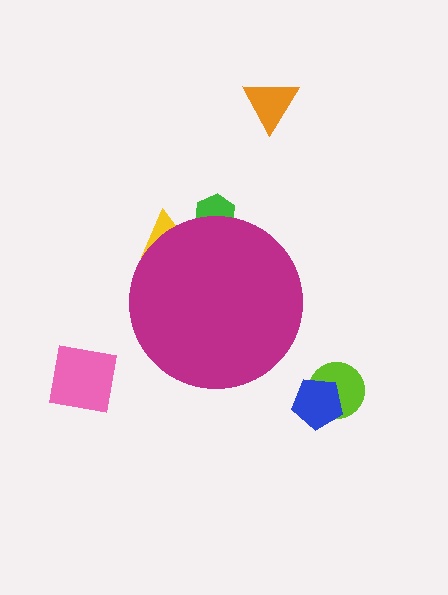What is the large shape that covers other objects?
A magenta circle.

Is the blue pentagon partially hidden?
No, the blue pentagon is fully visible.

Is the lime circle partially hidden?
No, the lime circle is fully visible.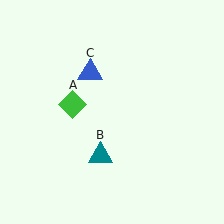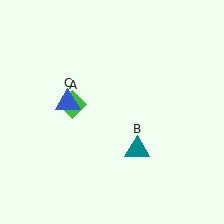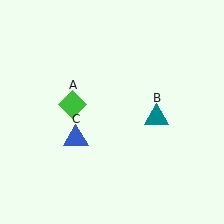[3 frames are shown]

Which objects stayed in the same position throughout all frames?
Green diamond (object A) remained stationary.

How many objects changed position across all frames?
2 objects changed position: teal triangle (object B), blue triangle (object C).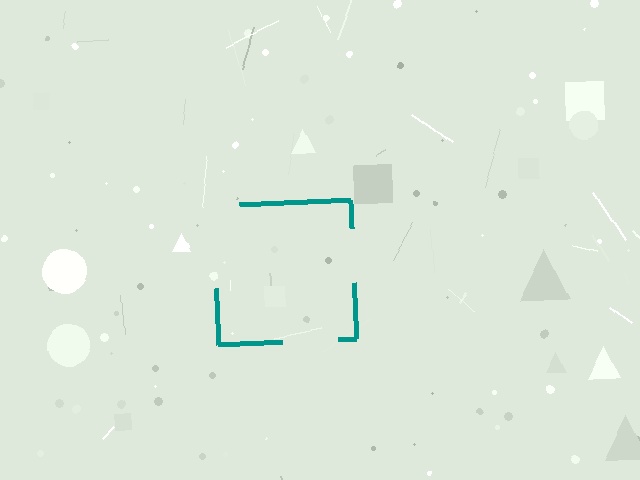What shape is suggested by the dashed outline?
The dashed outline suggests a square.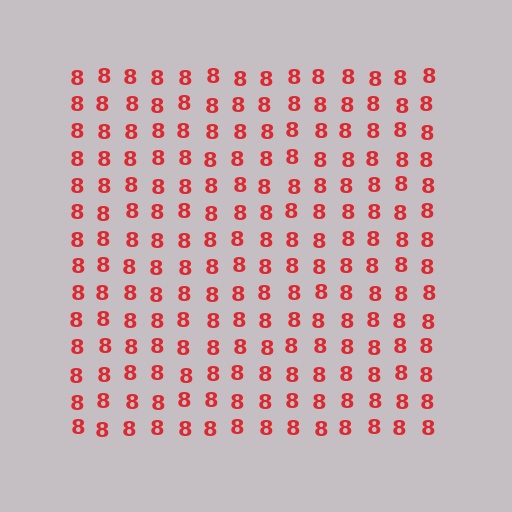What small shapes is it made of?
It is made of small digit 8's.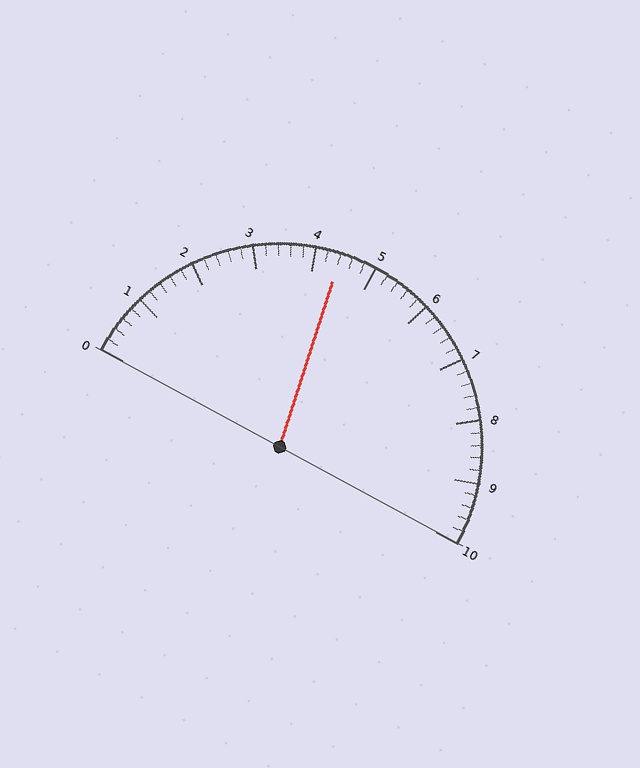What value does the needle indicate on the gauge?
The needle indicates approximately 4.4.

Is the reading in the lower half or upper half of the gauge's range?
The reading is in the lower half of the range (0 to 10).